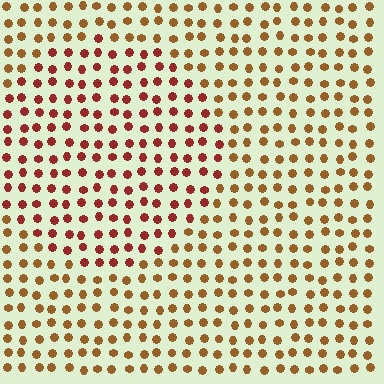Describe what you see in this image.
The image is filled with small brown elements in a uniform arrangement. A circle-shaped region is visible where the elements are tinted to a slightly different hue, forming a subtle color boundary.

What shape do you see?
I see a circle.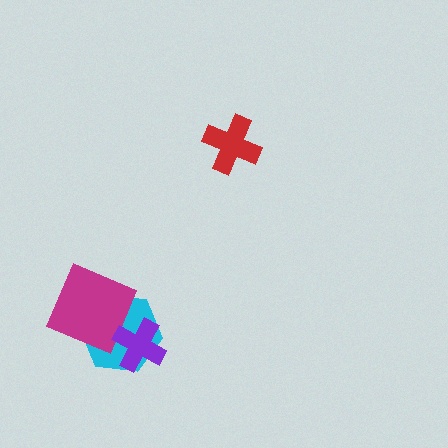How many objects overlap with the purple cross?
1 object overlaps with the purple cross.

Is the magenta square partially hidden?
No, no other shape covers it.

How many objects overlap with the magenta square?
1 object overlaps with the magenta square.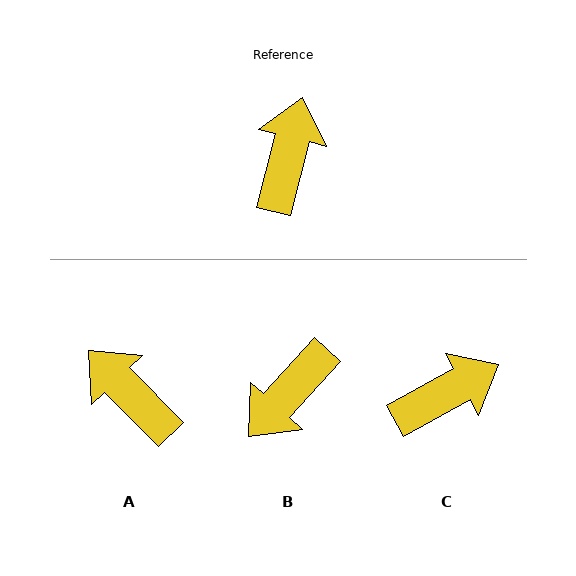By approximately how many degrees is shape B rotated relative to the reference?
Approximately 152 degrees counter-clockwise.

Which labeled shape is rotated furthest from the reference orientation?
B, about 152 degrees away.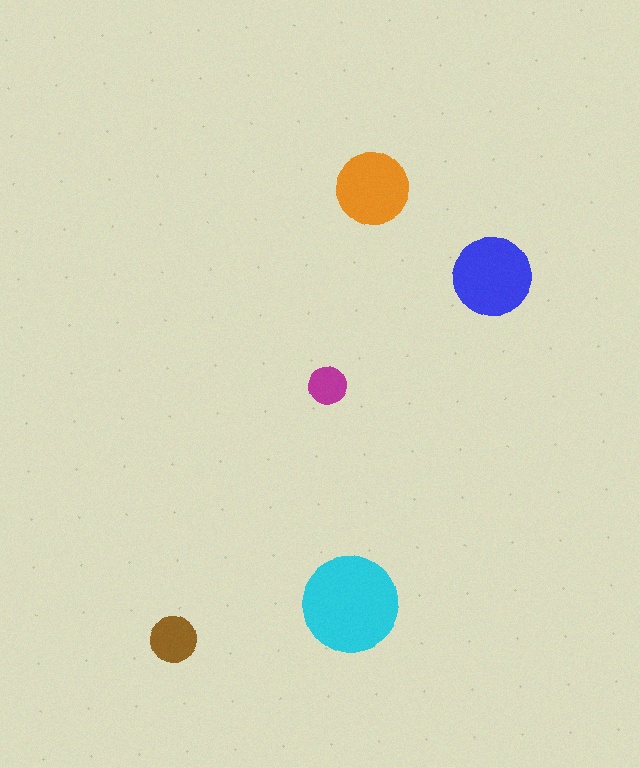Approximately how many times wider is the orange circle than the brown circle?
About 1.5 times wider.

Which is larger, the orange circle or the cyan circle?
The cyan one.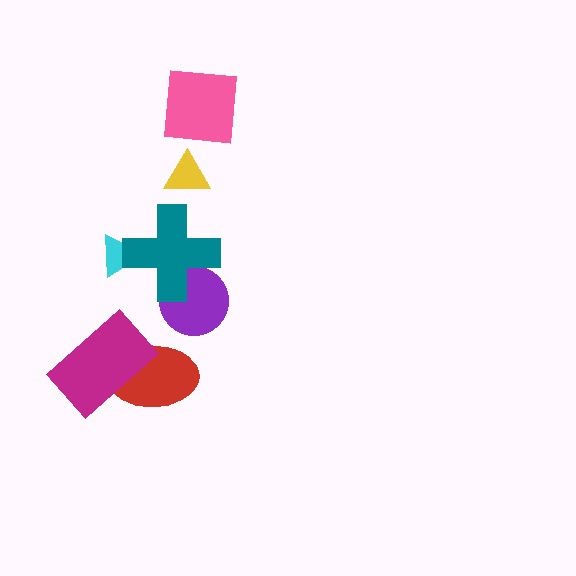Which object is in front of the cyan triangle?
The teal cross is in front of the cyan triangle.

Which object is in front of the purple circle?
The teal cross is in front of the purple circle.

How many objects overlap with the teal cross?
2 objects overlap with the teal cross.